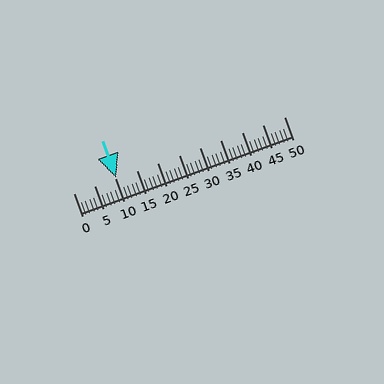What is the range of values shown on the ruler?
The ruler shows values from 0 to 50.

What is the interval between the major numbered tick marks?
The major tick marks are spaced 5 units apart.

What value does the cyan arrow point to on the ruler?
The cyan arrow points to approximately 10.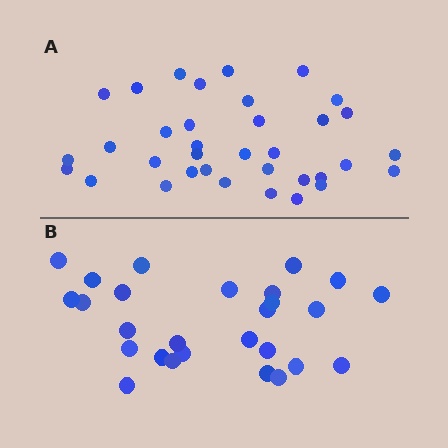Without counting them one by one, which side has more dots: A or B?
Region A (the top region) has more dots.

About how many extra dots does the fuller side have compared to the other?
Region A has roughly 8 or so more dots than region B.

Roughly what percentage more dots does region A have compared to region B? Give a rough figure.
About 30% more.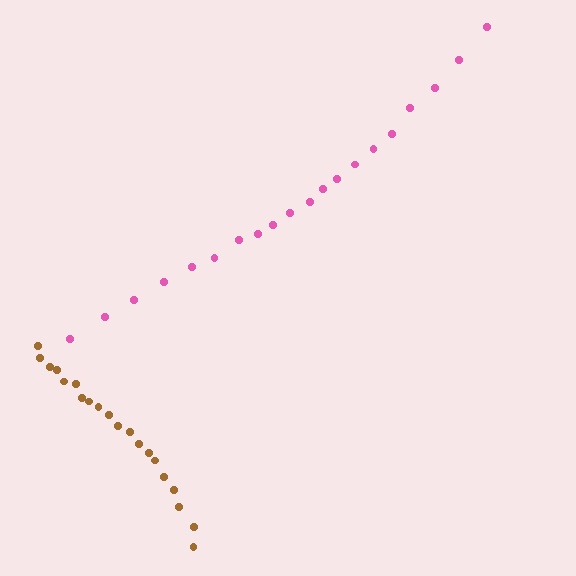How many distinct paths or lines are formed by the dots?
There are 2 distinct paths.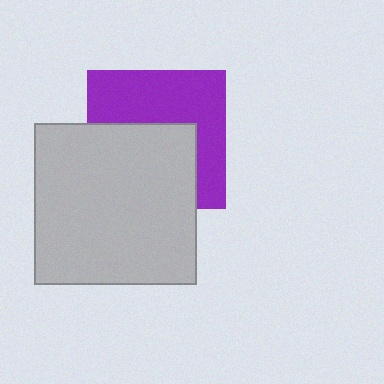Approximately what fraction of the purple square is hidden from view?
Roughly 49% of the purple square is hidden behind the light gray square.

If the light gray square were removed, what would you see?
You would see the complete purple square.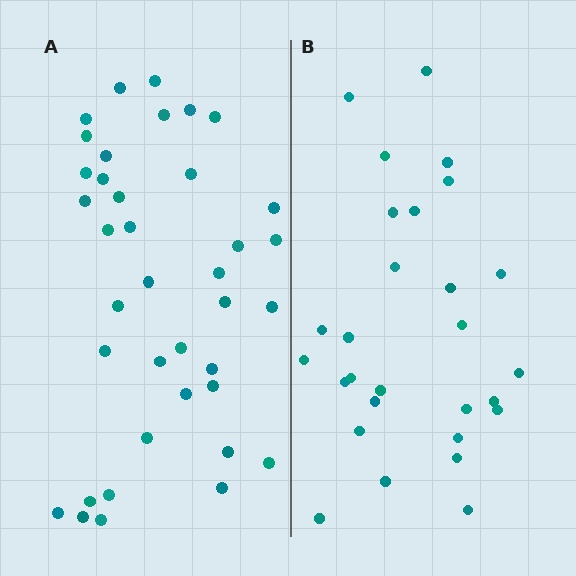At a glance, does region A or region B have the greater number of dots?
Region A (the left region) has more dots.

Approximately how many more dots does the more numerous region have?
Region A has roughly 10 or so more dots than region B.